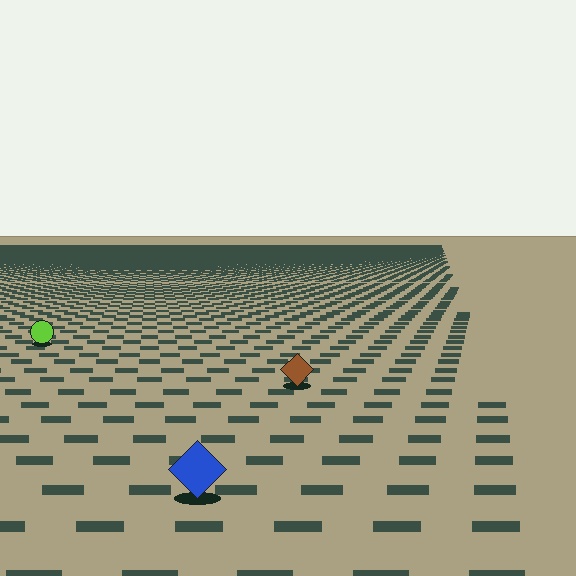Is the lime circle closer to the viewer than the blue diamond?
No. The blue diamond is closer — you can tell from the texture gradient: the ground texture is coarser near it.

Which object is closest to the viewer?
The blue diamond is closest. The texture marks near it are larger and more spread out.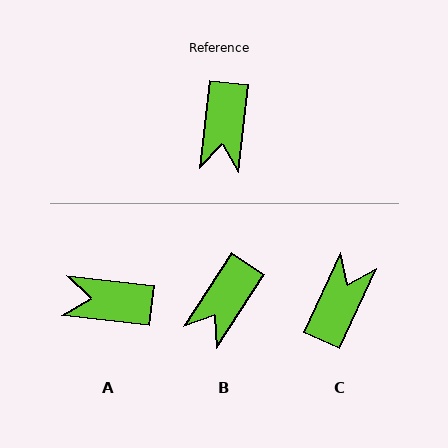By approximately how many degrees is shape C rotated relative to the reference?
Approximately 162 degrees counter-clockwise.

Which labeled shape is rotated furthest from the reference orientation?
C, about 162 degrees away.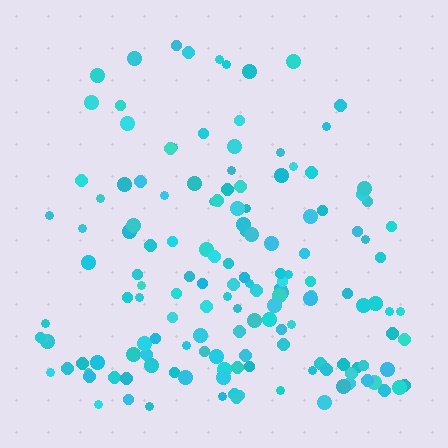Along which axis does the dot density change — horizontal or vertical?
Vertical.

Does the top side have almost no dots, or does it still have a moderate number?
Still a moderate number, just noticeably fewer than the bottom.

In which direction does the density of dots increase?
From top to bottom, with the bottom side densest.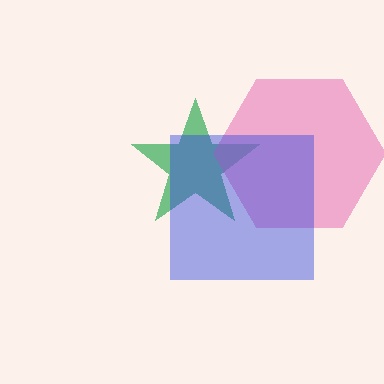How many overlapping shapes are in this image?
There are 3 overlapping shapes in the image.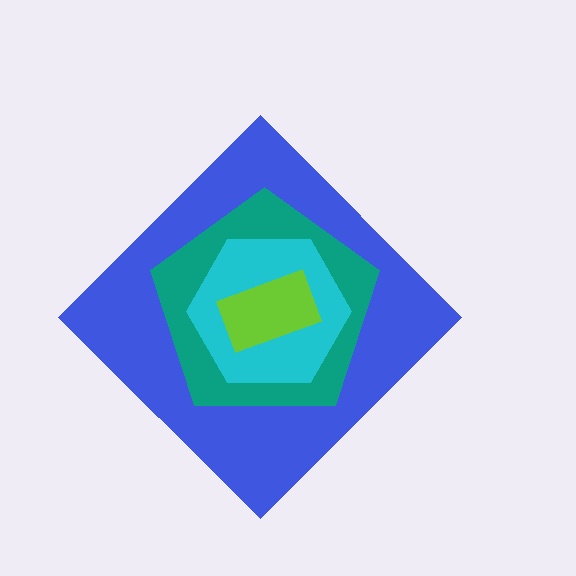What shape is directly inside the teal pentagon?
The cyan hexagon.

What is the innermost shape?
The lime rectangle.